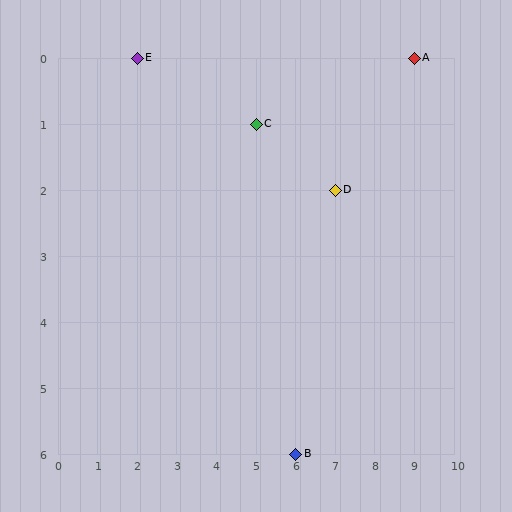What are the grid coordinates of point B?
Point B is at grid coordinates (6, 6).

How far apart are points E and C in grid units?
Points E and C are 3 columns and 1 row apart (about 3.2 grid units diagonally).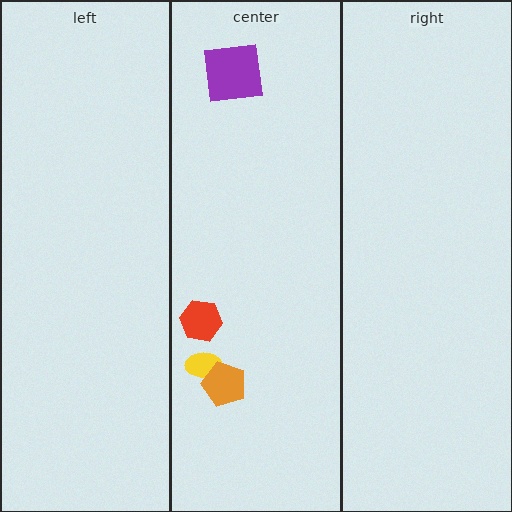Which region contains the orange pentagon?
The center region.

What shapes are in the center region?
The purple square, the red hexagon, the yellow ellipse, the orange pentagon.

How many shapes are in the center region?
4.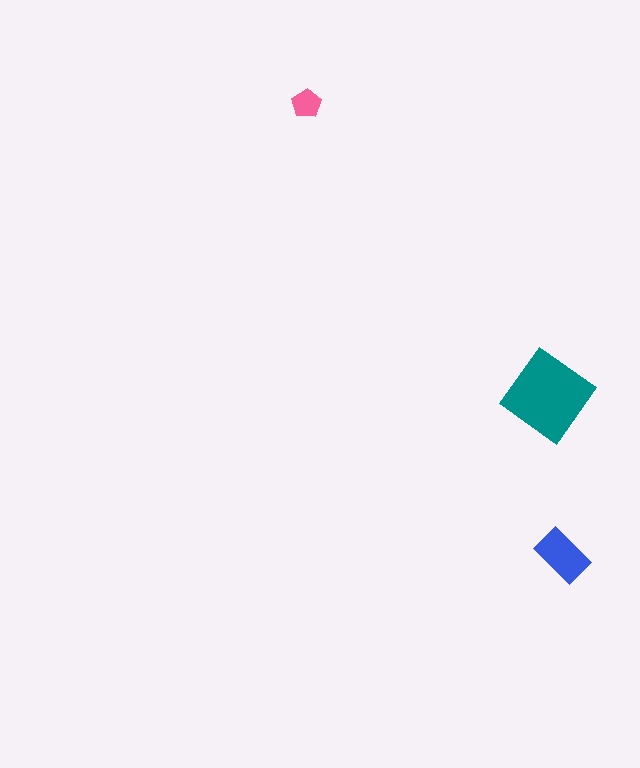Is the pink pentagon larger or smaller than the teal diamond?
Smaller.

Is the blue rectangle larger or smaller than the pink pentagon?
Larger.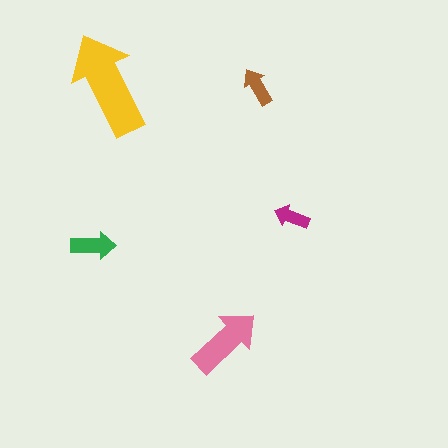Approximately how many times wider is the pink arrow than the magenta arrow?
About 2 times wider.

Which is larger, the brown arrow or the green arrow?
The green one.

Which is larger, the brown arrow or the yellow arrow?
The yellow one.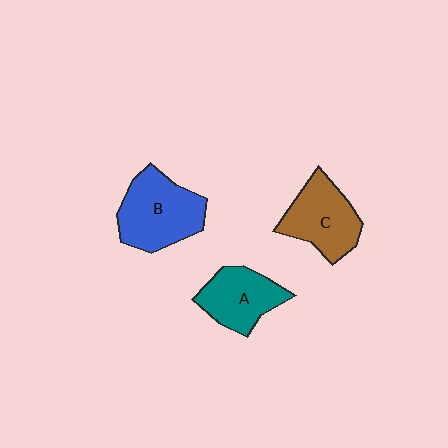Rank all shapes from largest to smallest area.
From largest to smallest: B (blue), C (brown), A (teal).